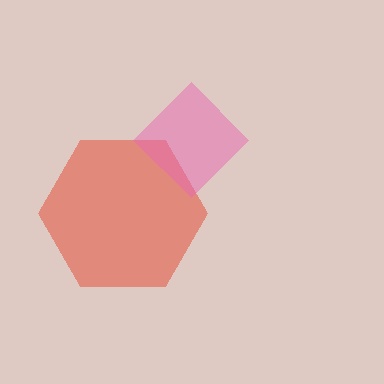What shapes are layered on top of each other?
The layered shapes are: a red hexagon, a pink diamond.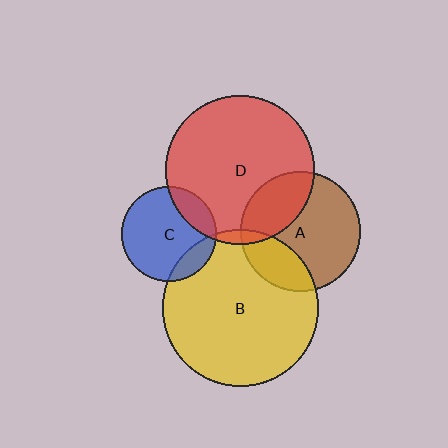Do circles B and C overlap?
Yes.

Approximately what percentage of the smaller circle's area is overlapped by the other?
Approximately 15%.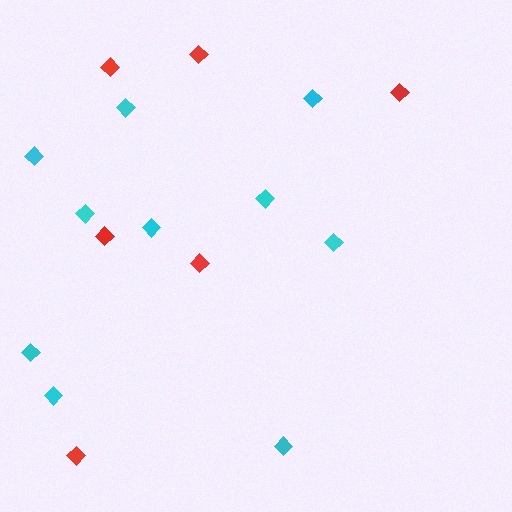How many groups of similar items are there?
There are 2 groups: one group of cyan diamonds (10) and one group of red diamonds (6).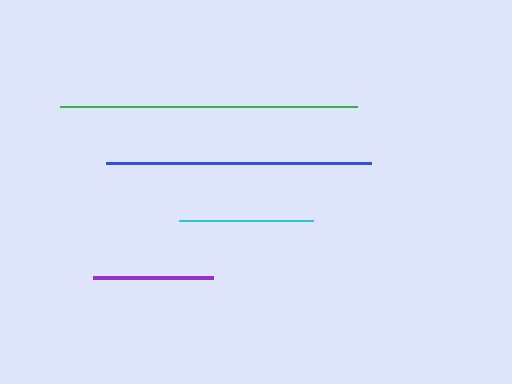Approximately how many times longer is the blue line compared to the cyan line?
The blue line is approximately 2.0 times the length of the cyan line.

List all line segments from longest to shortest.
From longest to shortest: green, blue, cyan, purple.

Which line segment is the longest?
The green line is the longest at approximately 297 pixels.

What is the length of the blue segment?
The blue segment is approximately 266 pixels long.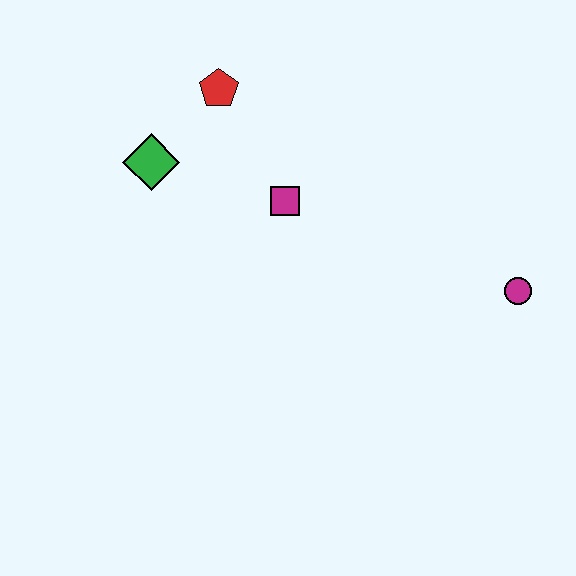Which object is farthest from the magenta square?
The magenta circle is farthest from the magenta square.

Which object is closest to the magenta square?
The red pentagon is closest to the magenta square.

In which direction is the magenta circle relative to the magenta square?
The magenta circle is to the right of the magenta square.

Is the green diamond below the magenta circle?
No